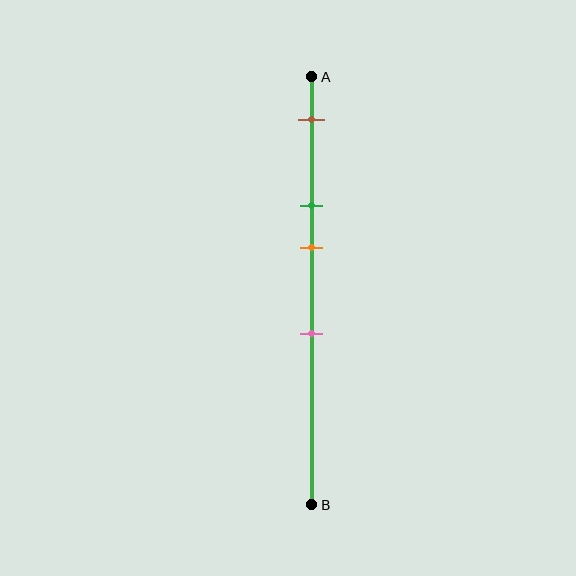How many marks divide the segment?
There are 4 marks dividing the segment.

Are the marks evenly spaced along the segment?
No, the marks are not evenly spaced.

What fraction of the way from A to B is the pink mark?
The pink mark is approximately 60% (0.6) of the way from A to B.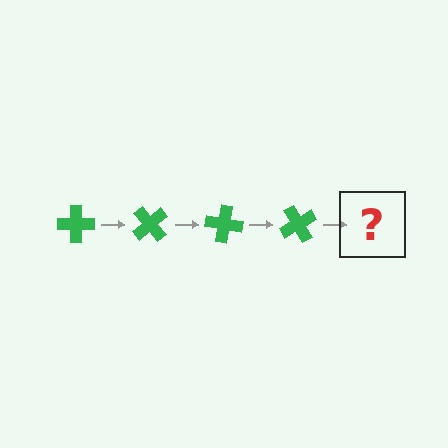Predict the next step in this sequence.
The next step is a green cross rotated 200 degrees.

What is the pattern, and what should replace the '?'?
The pattern is that the cross rotates 50 degrees each step. The '?' should be a green cross rotated 200 degrees.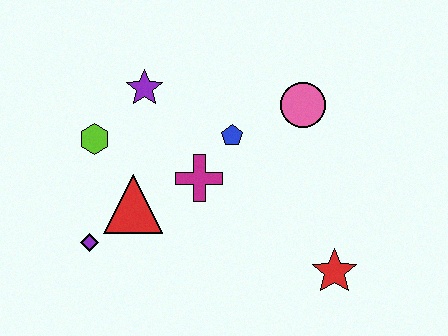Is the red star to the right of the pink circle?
Yes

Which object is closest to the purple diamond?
The red triangle is closest to the purple diamond.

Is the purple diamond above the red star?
Yes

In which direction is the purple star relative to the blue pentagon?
The purple star is to the left of the blue pentagon.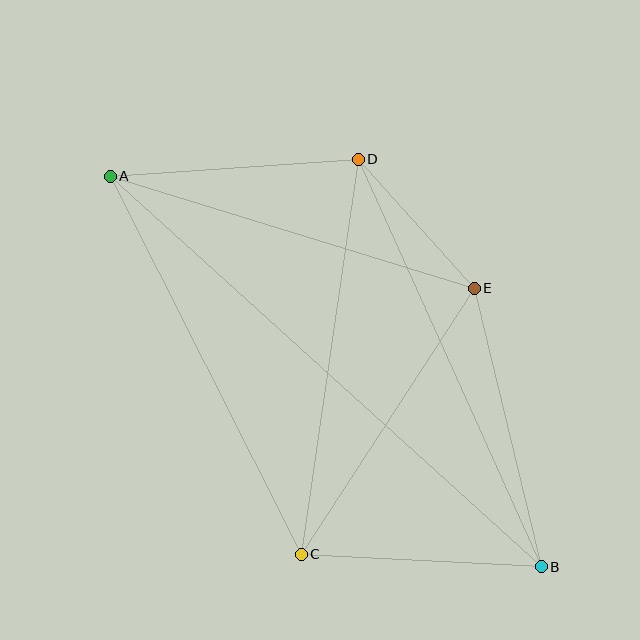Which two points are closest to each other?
Points D and E are closest to each other.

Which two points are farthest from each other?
Points A and B are farthest from each other.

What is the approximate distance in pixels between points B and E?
The distance between B and E is approximately 287 pixels.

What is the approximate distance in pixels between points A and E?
The distance between A and E is approximately 381 pixels.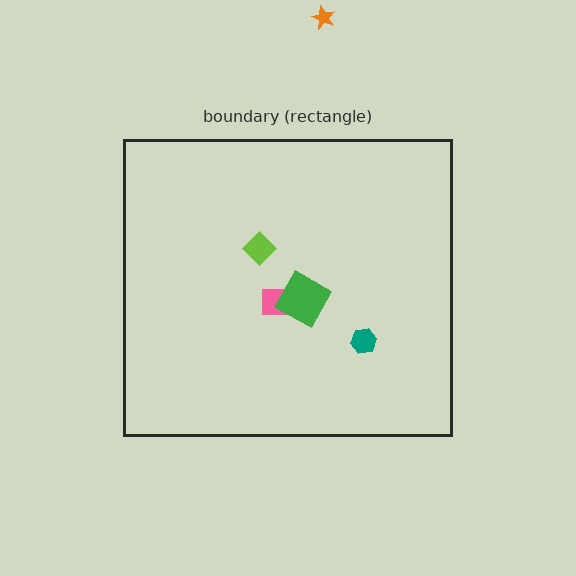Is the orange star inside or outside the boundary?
Outside.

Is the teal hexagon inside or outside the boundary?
Inside.